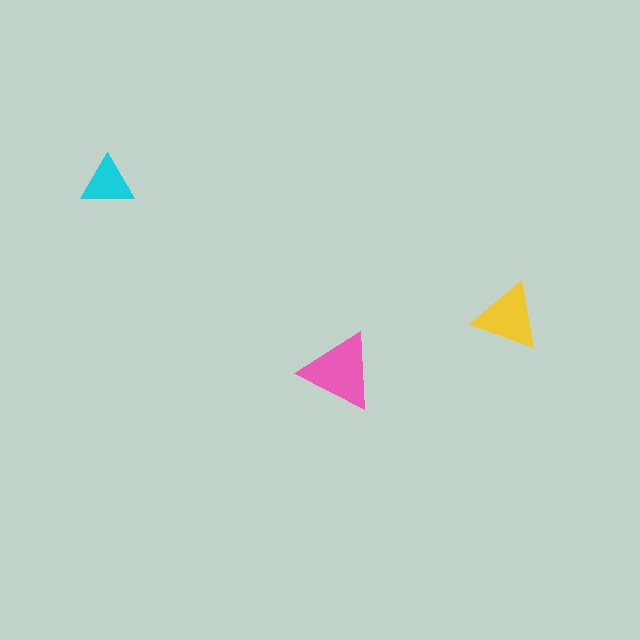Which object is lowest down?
The pink triangle is bottommost.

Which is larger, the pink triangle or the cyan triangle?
The pink one.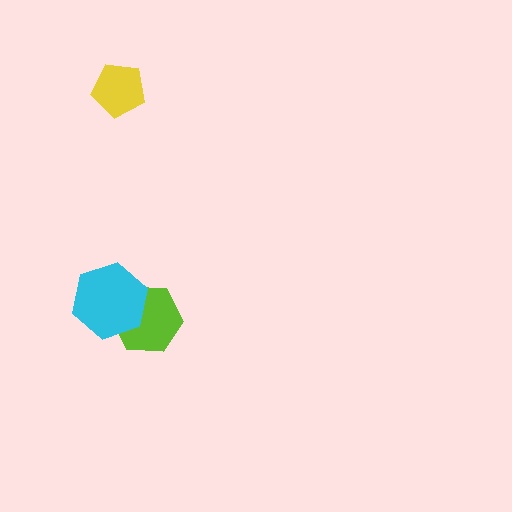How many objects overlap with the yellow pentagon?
0 objects overlap with the yellow pentagon.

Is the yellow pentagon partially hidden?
No, no other shape covers it.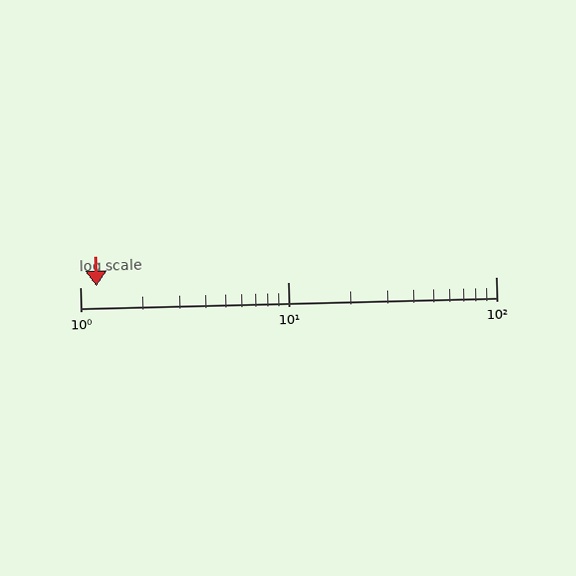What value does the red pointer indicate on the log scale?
The pointer indicates approximately 1.2.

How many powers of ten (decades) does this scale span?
The scale spans 2 decades, from 1 to 100.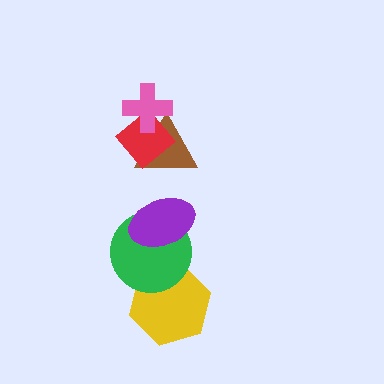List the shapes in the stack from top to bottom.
From top to bottom: the pink cross, the red diamond, the brown triangle, the purple ellipse, the green circle, the yellow hexagon.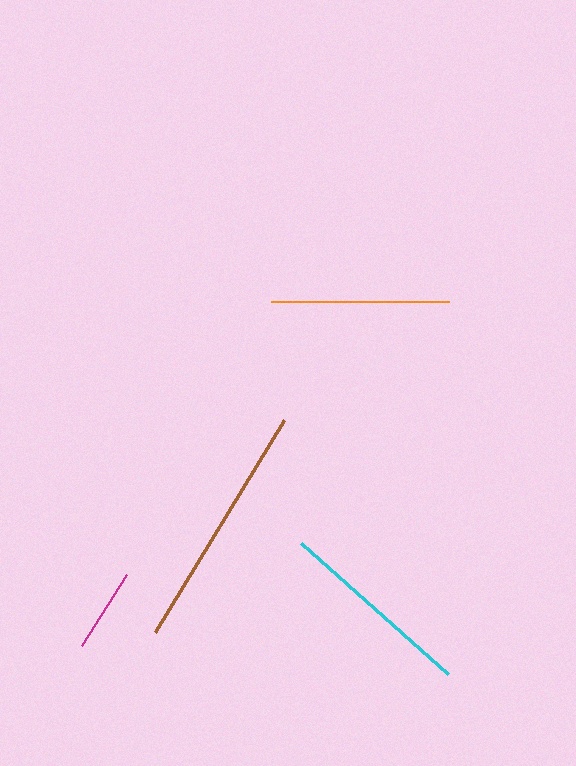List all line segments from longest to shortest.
From longest to shortest: brown, cyan, orange, magenta.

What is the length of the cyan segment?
The cyan segment is approximately 197 pixels long.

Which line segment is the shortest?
The magenta line is the shortest at approximately 84 pixels.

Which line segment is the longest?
The brown line is the longest at approximately 248 pixels.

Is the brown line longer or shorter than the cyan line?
The brown line is longer than the cyan line.